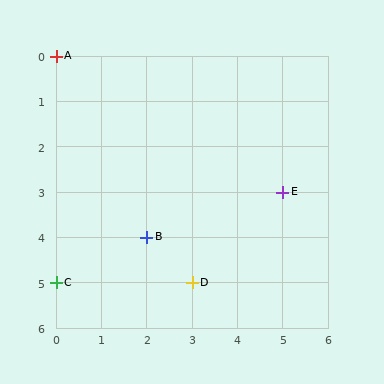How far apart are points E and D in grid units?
Points E and D are 2 columns and 2 rows apart (about 2.8 grid units diagonally).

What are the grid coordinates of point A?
Point A is at grid coordinates (0, 0).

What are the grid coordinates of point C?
Point C is at grid coordinates (0, 5).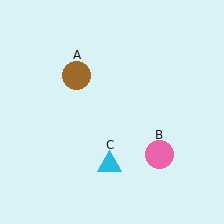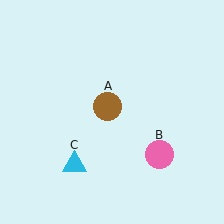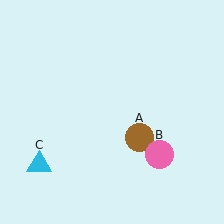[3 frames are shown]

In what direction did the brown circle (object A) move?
The brown circle (object A) moved down and to the right.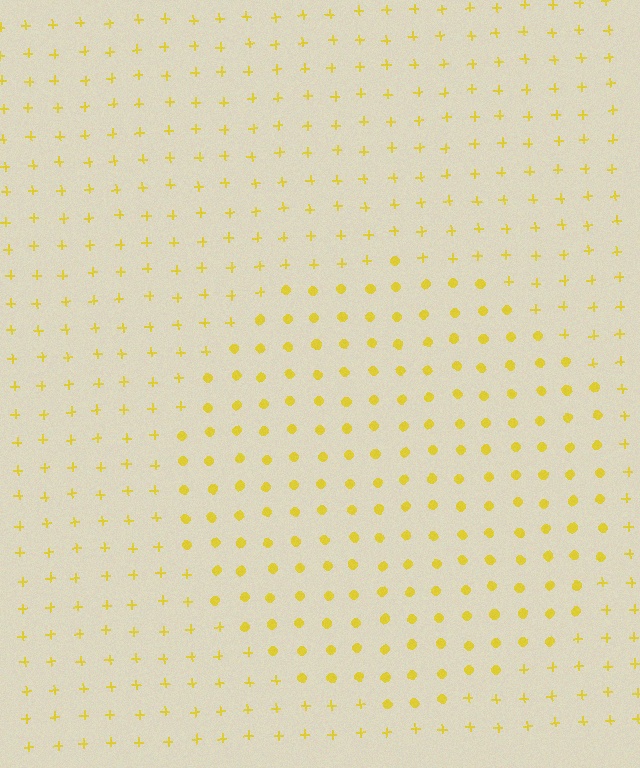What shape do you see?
I see a circle.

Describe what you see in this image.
The image is filled with small yellow elements arranged in a uniform grid. A circle-shaped region contains circles, while the surrounding area contains plus signs. The boundary is defined purely by the change in element shape.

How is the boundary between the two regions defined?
The boundary is defined by a change in element shape: circles inside vs. plus signs outside. All elements share the same color and spacing.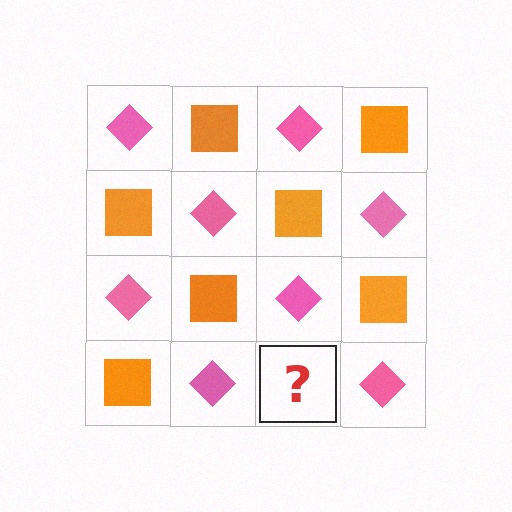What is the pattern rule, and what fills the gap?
The rule is that it alternates pink diamond and orange square in a checkerboard pattern. The gap should be filled with an orange square.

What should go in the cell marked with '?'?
The missing cell should contain an orange square.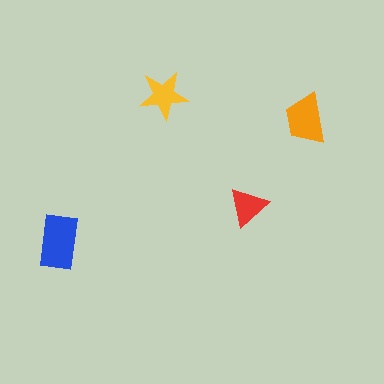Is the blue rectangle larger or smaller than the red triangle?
Larger.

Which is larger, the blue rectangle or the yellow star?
The blue rectangle.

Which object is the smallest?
The red triangle.